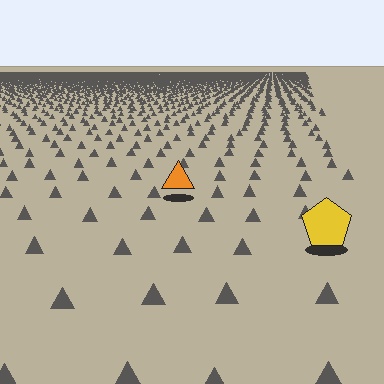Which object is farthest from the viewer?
The orange triangle is farthest from the viewer. It appears smaller and the ground texture around it is denser.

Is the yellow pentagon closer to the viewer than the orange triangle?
Yes. The yellow pentagon is closer — you can tell from the texture gradient: the ground texture is coarser near it.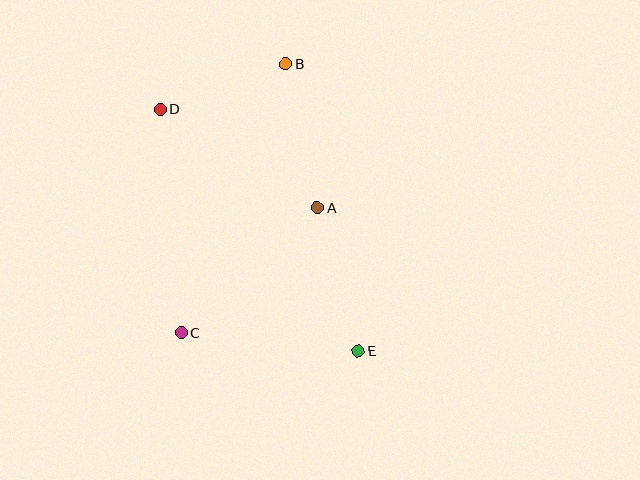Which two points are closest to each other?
Points B and D are closest to each other.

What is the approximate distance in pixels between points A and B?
The distance between A and B is approximately 147 pixels.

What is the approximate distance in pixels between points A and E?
The distance between A and E is approximately 149 pixels.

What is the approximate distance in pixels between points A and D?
The distance between A and D is approximately 185 pixels.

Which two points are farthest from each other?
Points D and E are farthest from each other.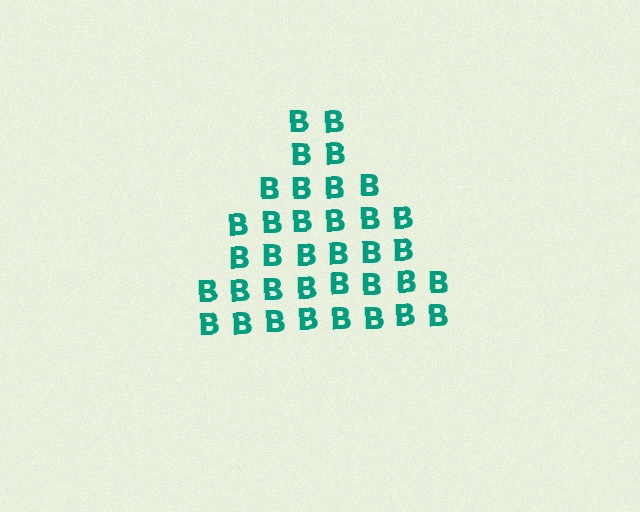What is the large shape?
The large shape is a triangle.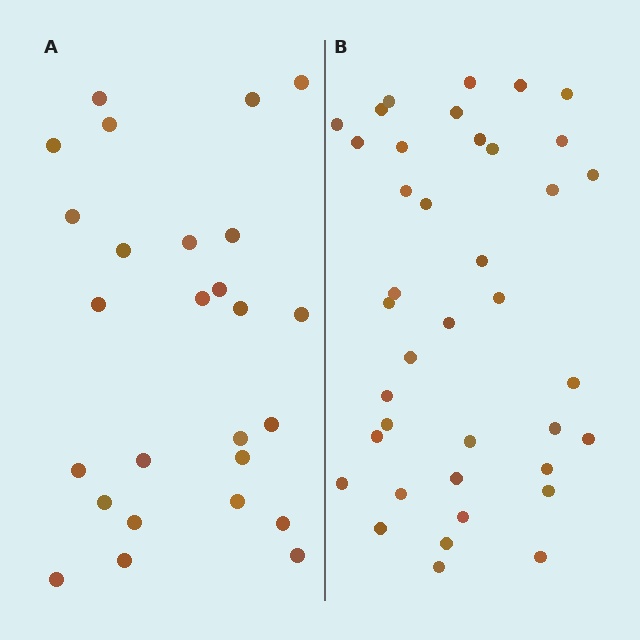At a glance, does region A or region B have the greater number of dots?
Region B (the right region) has more dots.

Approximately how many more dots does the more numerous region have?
Region B has approximately 15 more dots than region A.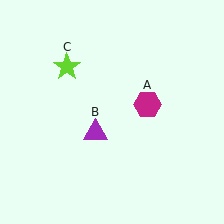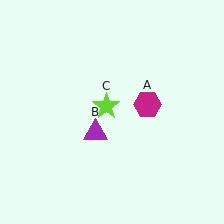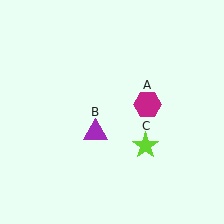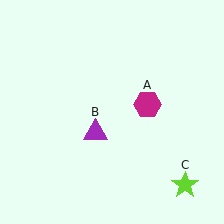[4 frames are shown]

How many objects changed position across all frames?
1 object changed position: lime star (object C).